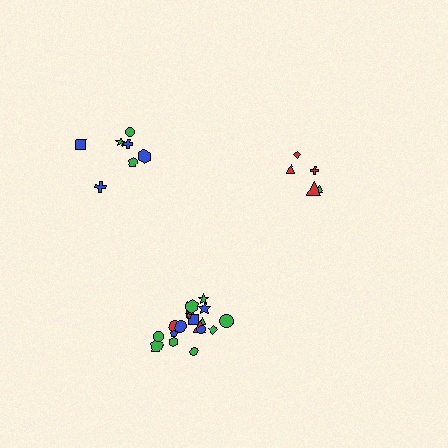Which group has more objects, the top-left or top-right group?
The top-left group.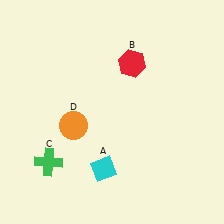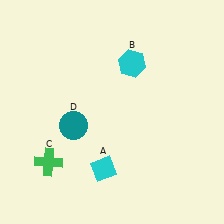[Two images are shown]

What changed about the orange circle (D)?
In Image 1, D is orange. In Image 2, it changed to teal.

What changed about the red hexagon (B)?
In Image 1, B is red. In Image 2, it changed to cyan.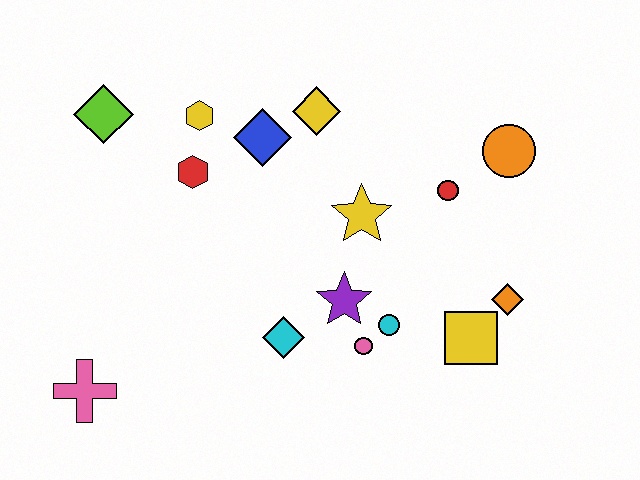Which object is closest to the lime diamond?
The yellow hexagon is closest to the lime diamond.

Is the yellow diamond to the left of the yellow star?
Yes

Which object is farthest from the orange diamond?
The lime diamond is farthest from the orange diamond.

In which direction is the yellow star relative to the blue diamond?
The yellow star is to the right of the blue diamond.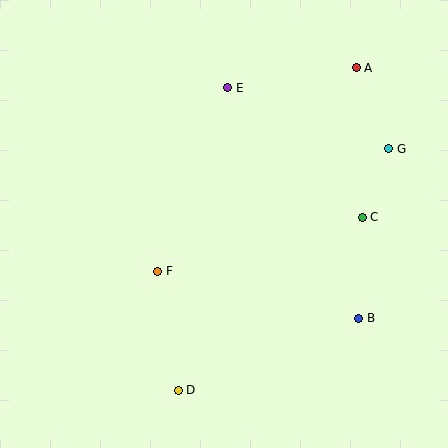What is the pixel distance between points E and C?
The distance between E and C is 187 pixels.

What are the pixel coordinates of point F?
Point F is at (158, 271).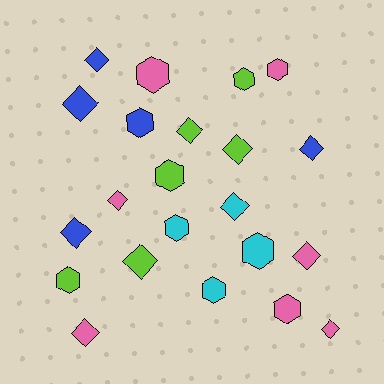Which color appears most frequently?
Pink, with 7 objects.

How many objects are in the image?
There are 22 objects.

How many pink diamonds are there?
There are 4 pink diamonds.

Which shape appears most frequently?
Diamond, with 12 objects.